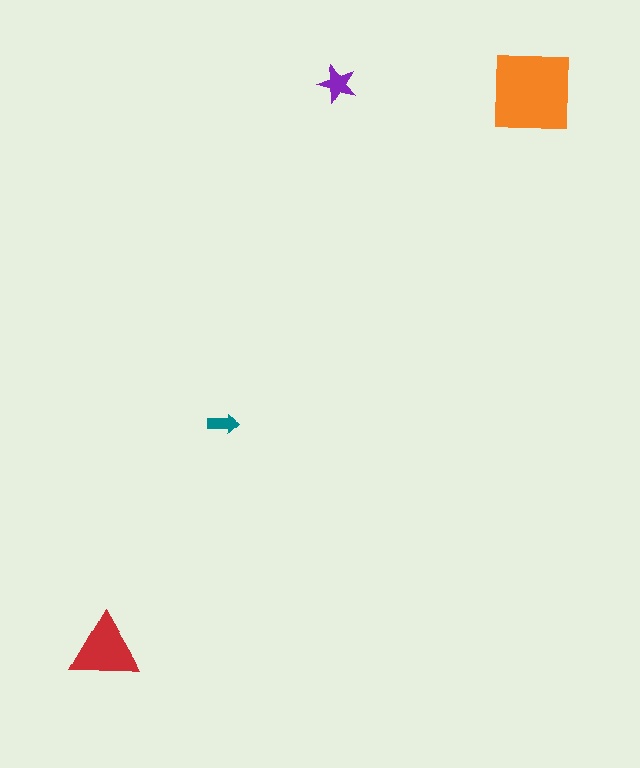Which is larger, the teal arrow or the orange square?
The orange square.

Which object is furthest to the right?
The orange square is rightmost.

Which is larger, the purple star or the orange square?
The orange square.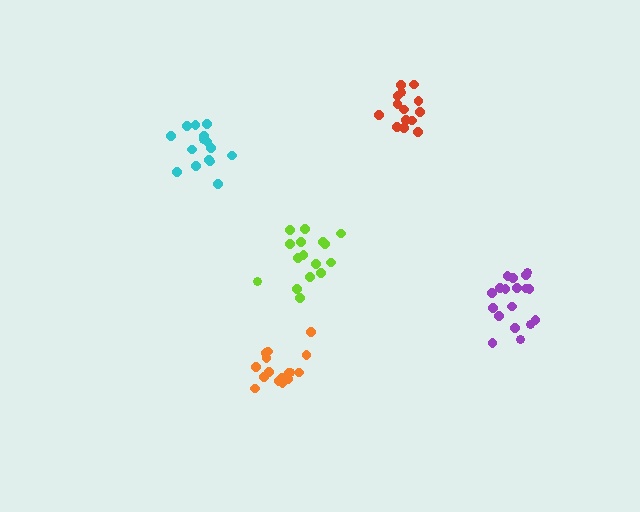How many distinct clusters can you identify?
There are 5 distinct clusters.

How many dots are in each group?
Group 1: 15 dots, Group 2: 18 dots, Group 3: 17 dots, Group 4: 14 dots, Group 5: 16 dots (80 total).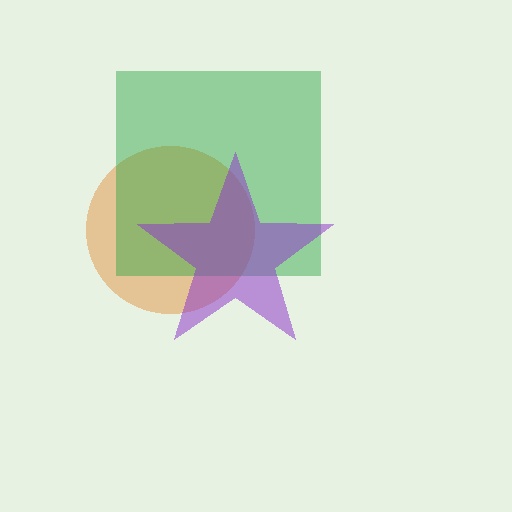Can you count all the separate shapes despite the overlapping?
Yes, there are 3 separate shapes.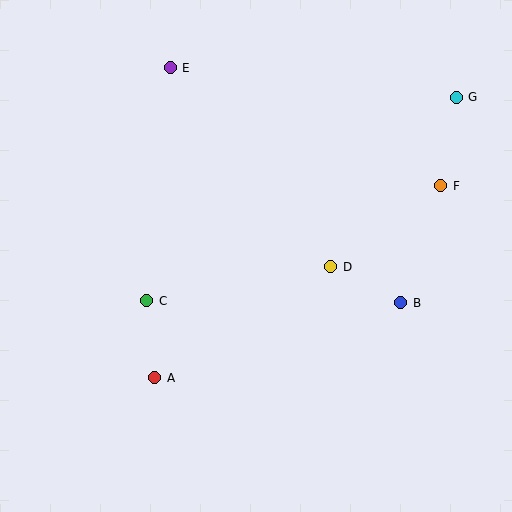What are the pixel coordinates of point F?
Point F is at (441, 186).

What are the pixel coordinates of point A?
Point A is at (155, 378).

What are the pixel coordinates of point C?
Point C is at (147, 301).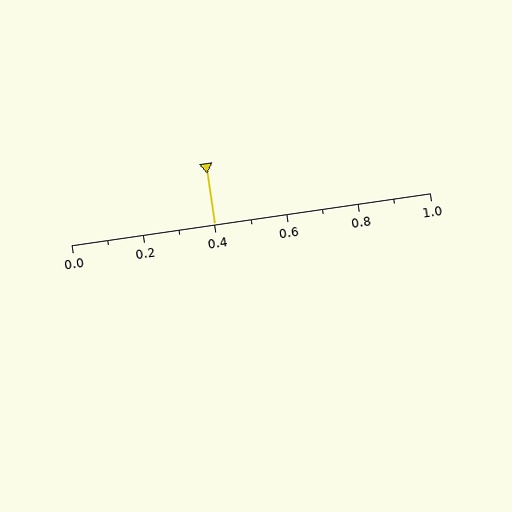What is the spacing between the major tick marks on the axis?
The major ticks are spaced 0.2 apart.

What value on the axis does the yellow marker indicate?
The marker indicates approximately 0.4.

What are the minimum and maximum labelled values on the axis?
The axis runs from 0.0 to 1.0.